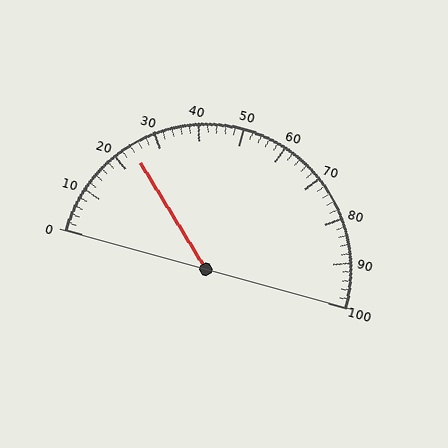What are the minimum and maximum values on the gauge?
The gauge ranges from 0 to 100.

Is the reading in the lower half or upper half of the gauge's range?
The reading is in the lower half of the range (0 to 100).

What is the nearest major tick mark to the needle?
The nearest major tick mark is 20.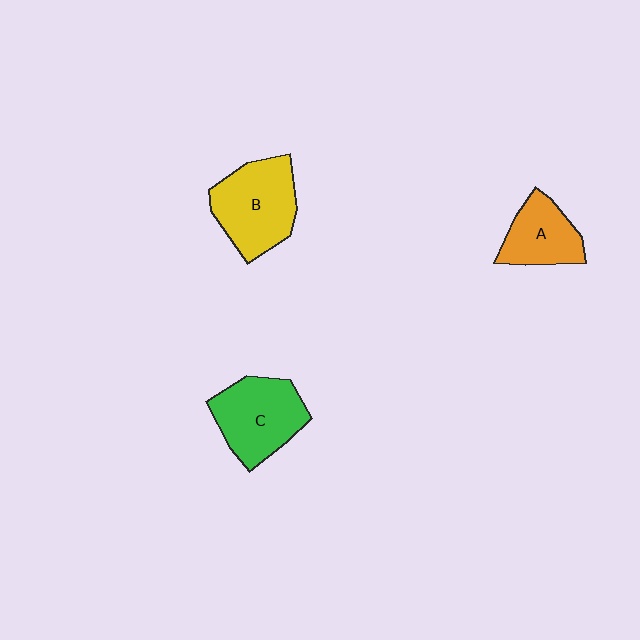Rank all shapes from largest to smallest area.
From largest to smallest: B (yellow), C (green), A (orange).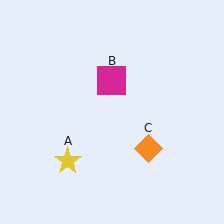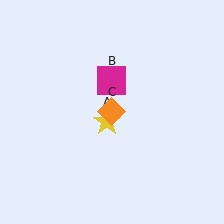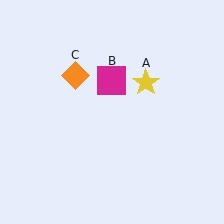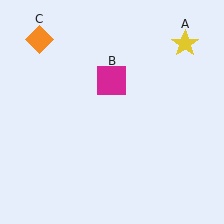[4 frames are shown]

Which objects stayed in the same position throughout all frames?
Magenta square (object B) remained stationary.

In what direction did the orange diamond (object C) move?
The orange diamond (object C) moved up and to the left.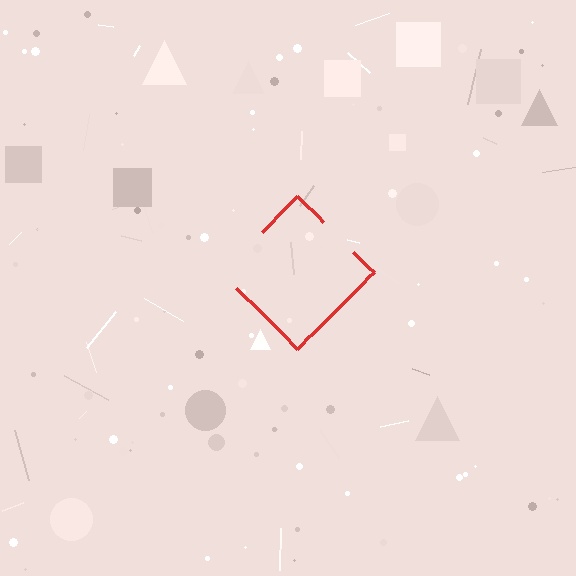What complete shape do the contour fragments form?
The contour fragments form a diamond.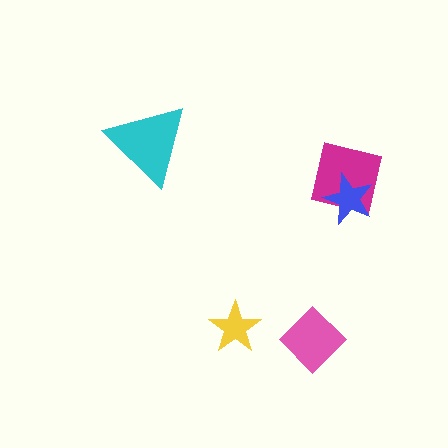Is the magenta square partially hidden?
Yes, it is partially covered by another shape.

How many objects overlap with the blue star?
1 object overlaps with the blue star.